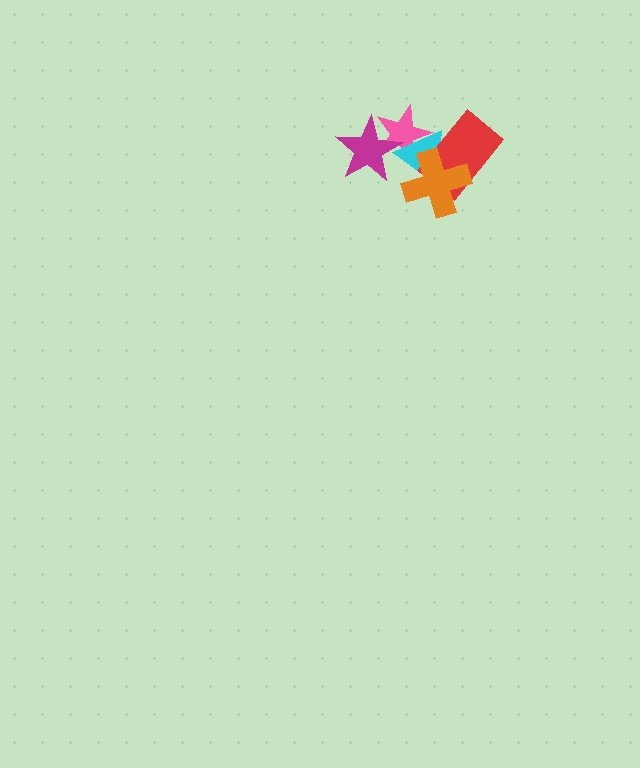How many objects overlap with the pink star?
3 objects overlap with the pink star.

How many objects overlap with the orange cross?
2 objects overlap with the orange cross.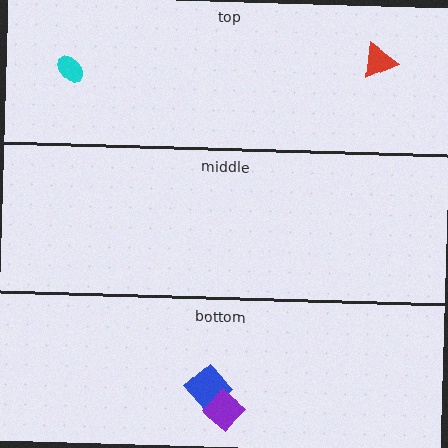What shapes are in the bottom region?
The blue diamond, the purple diamond.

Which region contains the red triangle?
The top region.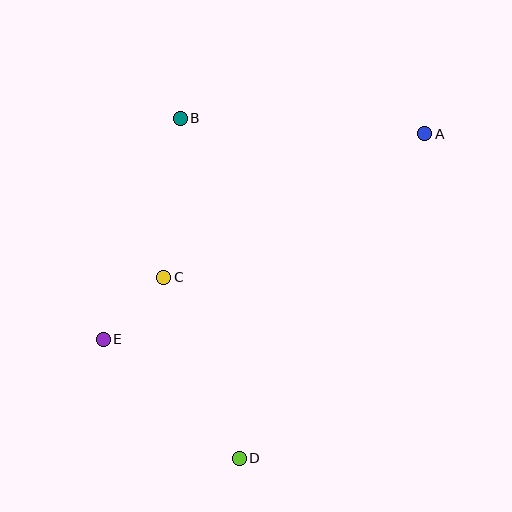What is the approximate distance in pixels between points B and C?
The distance between B and C is approximately 160 pixels.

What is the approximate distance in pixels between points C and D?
The distance between C and D is approximately 196 pixels.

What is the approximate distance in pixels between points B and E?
The distance between B and E is approximately 234 pixels.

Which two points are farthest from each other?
Points A and E are farthest from each other.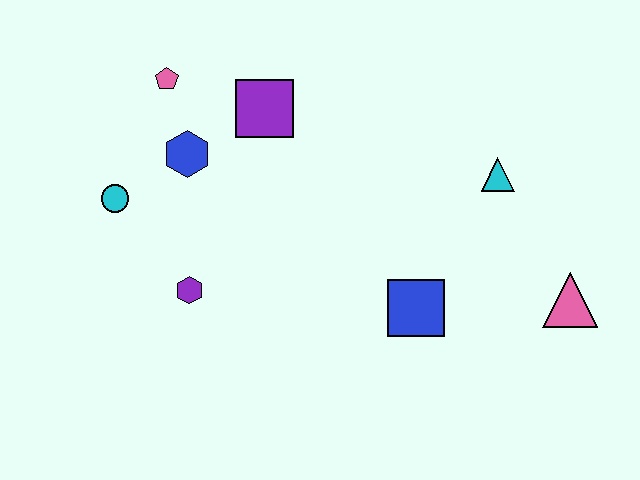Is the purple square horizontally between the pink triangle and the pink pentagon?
Yes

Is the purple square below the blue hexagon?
No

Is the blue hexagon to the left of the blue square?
Yes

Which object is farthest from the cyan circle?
The pink triangle is farthest from the cyan circle.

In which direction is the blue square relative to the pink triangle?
The blue square is to the left of the pink triangle.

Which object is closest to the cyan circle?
The blue hexagon is closest to the cyan circle.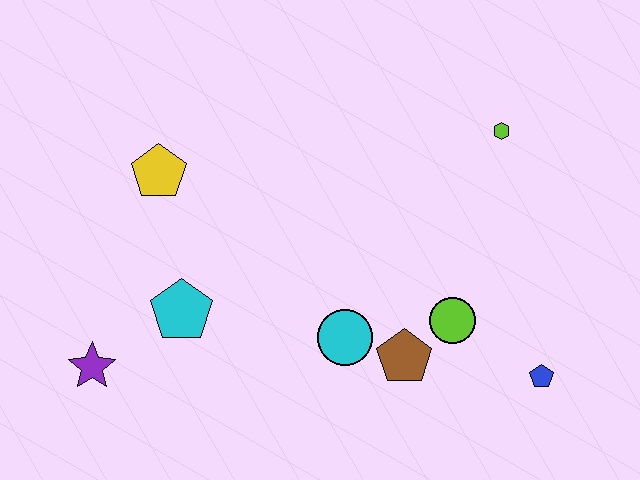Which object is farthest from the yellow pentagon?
The blue pentagon is farthest from the yellow pentagon.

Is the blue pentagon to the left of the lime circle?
No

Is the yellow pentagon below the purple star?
No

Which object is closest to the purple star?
The cyan pentagon is closest to the purple star.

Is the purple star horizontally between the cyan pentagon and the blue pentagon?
No